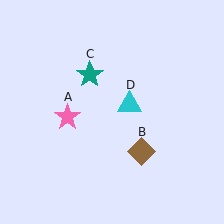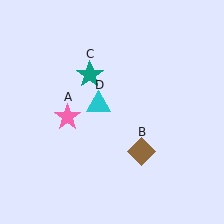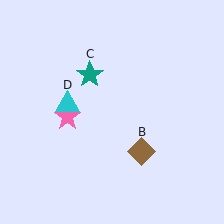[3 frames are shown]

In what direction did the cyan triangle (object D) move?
The cyan triangle (object D) moved left.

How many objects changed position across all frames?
1 object changed position: cyan triangle (object D).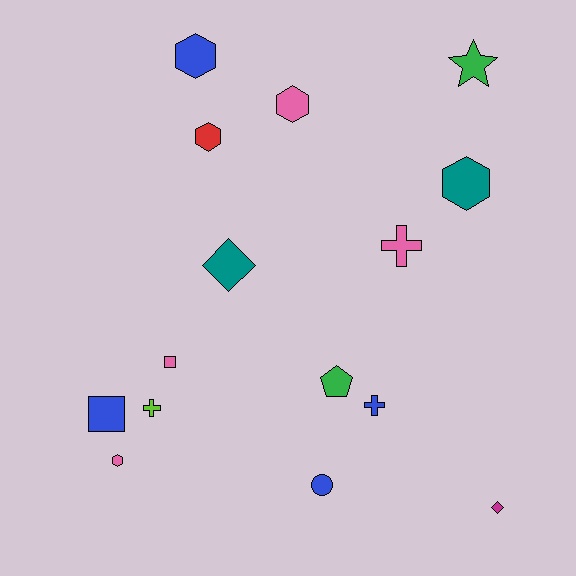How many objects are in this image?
There are 15 objects.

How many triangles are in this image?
There are no triangles.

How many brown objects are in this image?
There are no brown objects.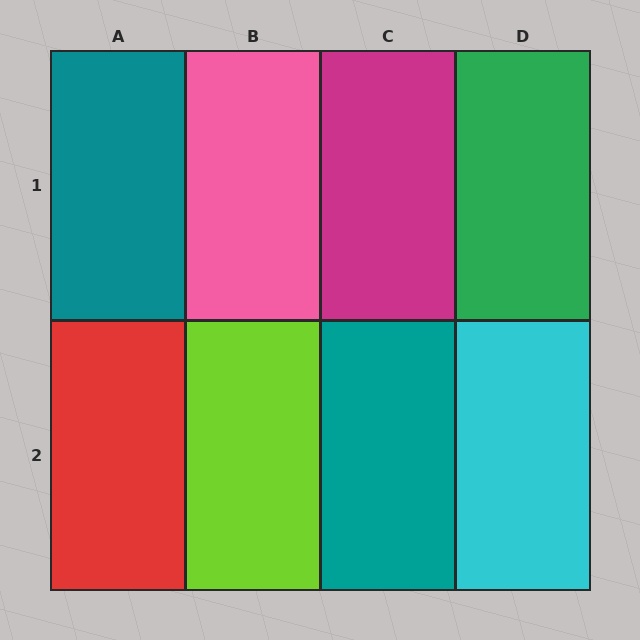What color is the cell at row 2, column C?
Teal.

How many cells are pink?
1 cell is pink.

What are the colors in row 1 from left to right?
Teal, pink, magenta, green.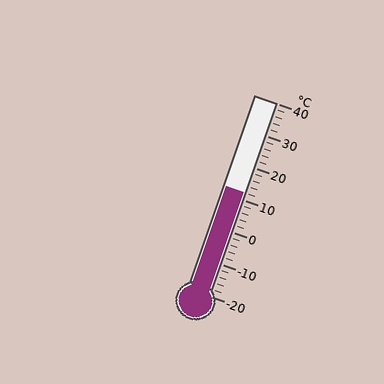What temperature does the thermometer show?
The thermometer shows approximately 12°C.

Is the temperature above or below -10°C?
The temperature is above -10°C.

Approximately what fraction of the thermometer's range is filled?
The thermometer is filled to approximately 55% of its range.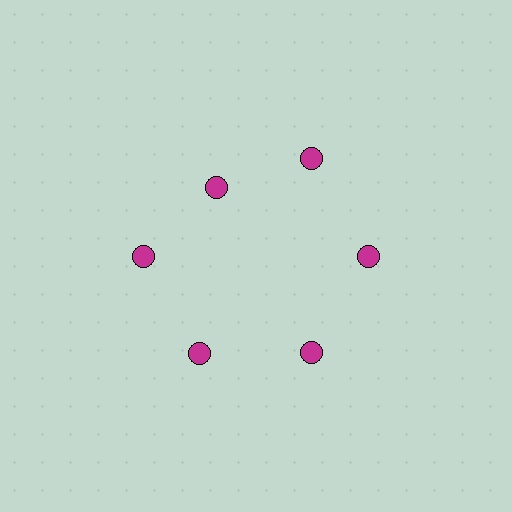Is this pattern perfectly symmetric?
No. The 6 magenta circles are arranged in a ring, but one element near the 11 o'clock position is pulled inward toward the center, breaking the 6-fold rotational symmetry.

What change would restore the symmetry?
The symmetry would be restored by moving it outward, back onto the ring so that all 6 circles sit at equal angles and equal distance from the center.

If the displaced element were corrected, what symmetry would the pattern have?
It would have 6-fold rotational symmetry — the pattern would map onto itself every 60 degrees.